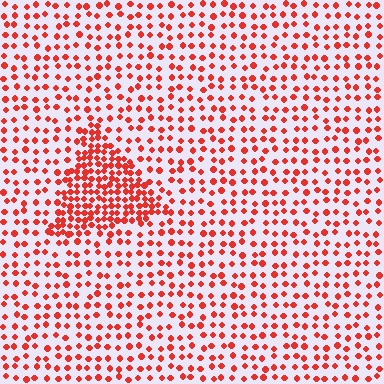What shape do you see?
I see a triangle.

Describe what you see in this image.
The image contains small red elements arranged at two different densities. A triangle-shaped region is visible where the elements are more densely packed than the surrounding area.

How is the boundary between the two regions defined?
The boundary is defined by a change in element density (approximately 2.4x ratio). All elements are the same color, size, and shape.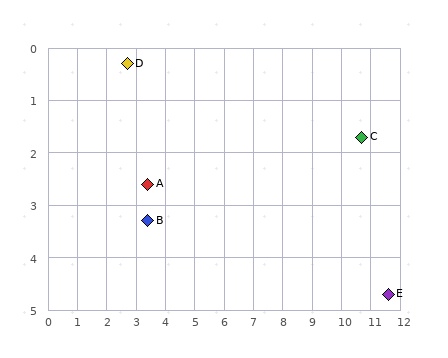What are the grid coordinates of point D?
Point D is at approximately (2.7, 0.3).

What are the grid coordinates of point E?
Point E is at approximately (11.6, 4.7).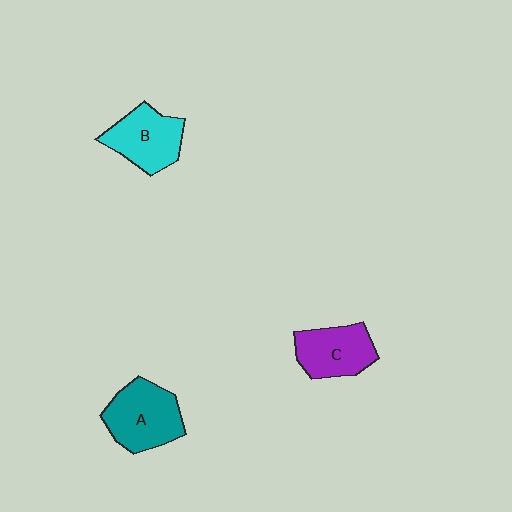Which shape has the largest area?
Shape A (teal).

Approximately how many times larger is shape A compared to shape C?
Approximately 1.2 times.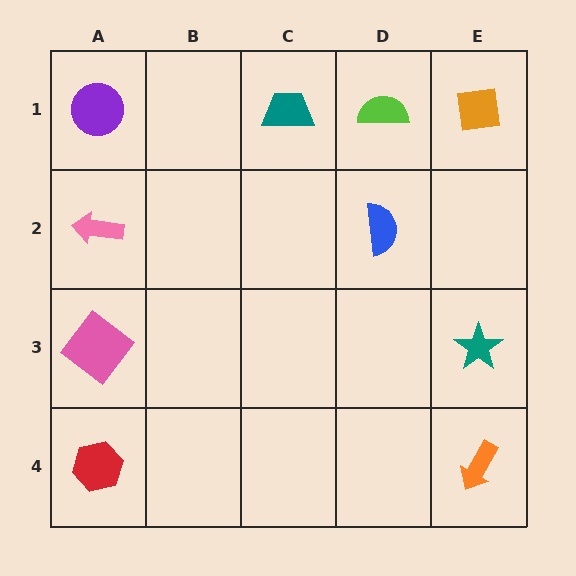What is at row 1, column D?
A lime semicircle.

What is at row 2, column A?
A pink arrow.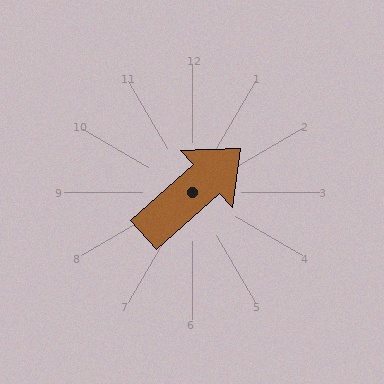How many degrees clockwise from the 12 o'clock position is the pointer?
Approximately 48 degrees.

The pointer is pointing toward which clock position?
Roughly 2 o'clock.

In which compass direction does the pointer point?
Northeast.